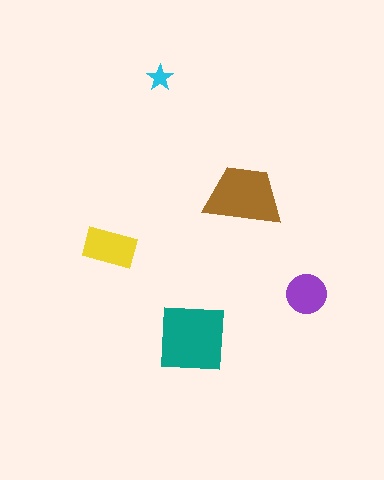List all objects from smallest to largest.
The cyan star, the purple circle, the yellow rectangle, the brown trapezoid, the teal square.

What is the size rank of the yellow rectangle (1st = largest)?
3rd.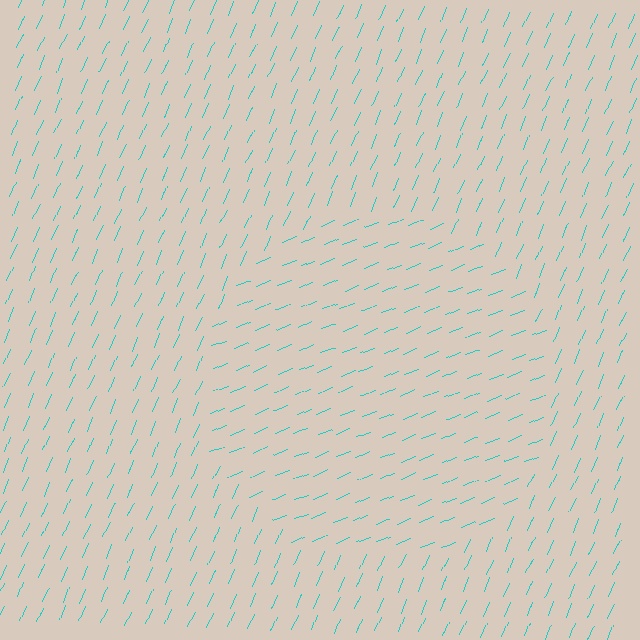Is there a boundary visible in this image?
Yes, there is a texture boundary formed by a change in line orientation.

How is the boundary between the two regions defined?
The boundary is defined purely by a change in line orientation (approximately 45 degrees difference). All lines are the same color and thickness.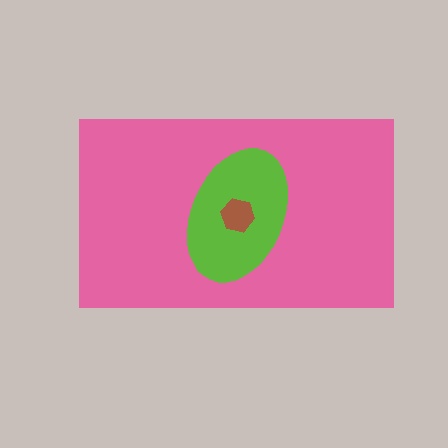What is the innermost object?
The brown hexagon.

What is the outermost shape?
The pink rectangle.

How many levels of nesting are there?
3.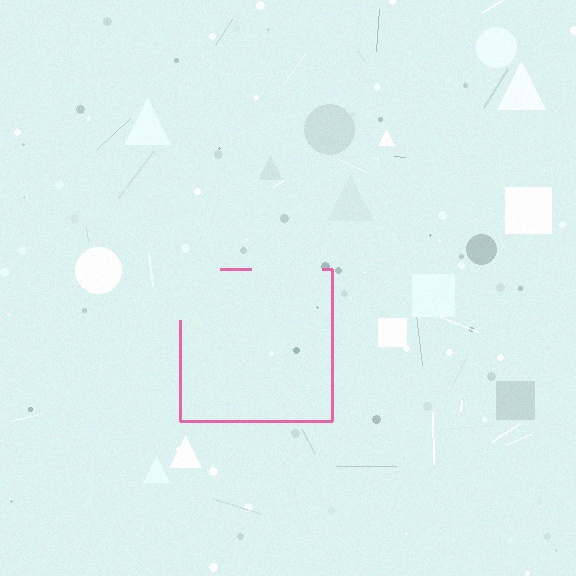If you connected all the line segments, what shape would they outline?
They would outline a square.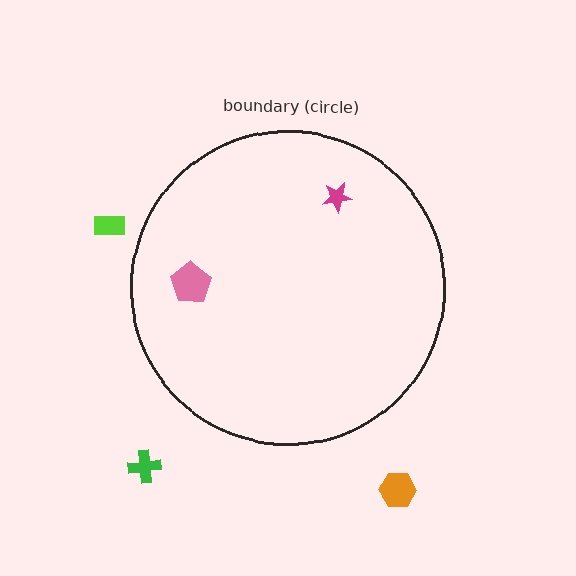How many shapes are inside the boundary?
2 inside, 3 outside.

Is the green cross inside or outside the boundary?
Outside.